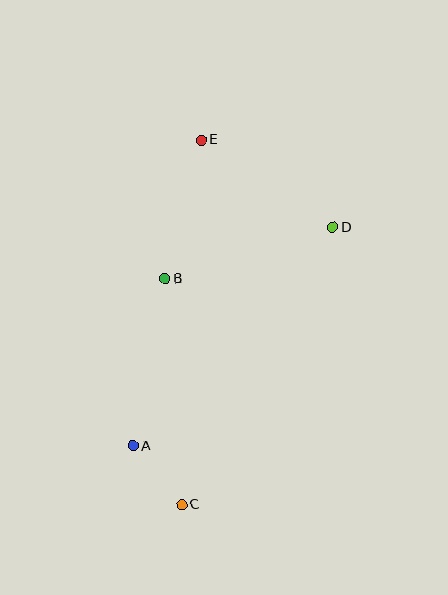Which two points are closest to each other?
Points A and C are closest to each other.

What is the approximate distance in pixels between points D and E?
The distance between D and E is approximately 158 pixels.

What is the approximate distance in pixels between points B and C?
The distance between B and C is approximately 227 pixels.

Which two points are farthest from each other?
Points C and E are farthest from each other.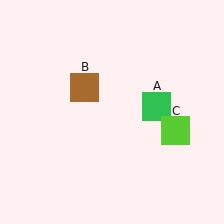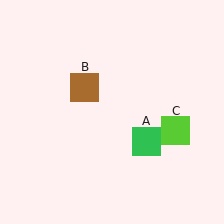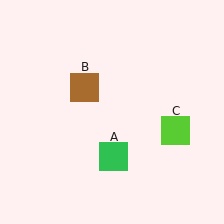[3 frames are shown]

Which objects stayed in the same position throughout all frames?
Brown square (object B) and lime square (object C) remained stationary.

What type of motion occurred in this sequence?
The green square (object A) rotated clockwise around the center of the scene.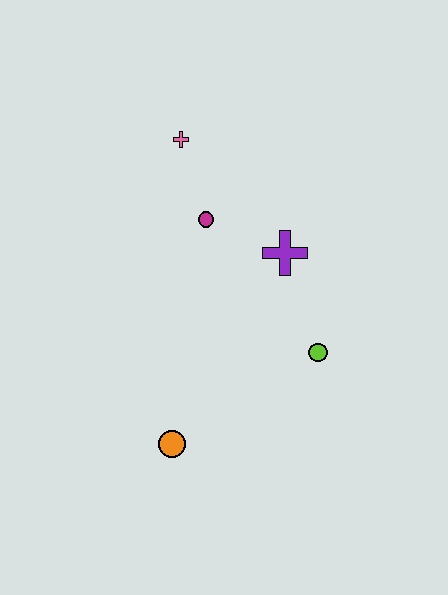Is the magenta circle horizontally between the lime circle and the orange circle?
Yes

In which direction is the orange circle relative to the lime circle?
The orange circle is to the left of the lime circle.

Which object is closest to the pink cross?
The magenta circle is closest to the pink cross.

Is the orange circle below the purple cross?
Yes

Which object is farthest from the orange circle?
The pink cross is farthest from the orange circle.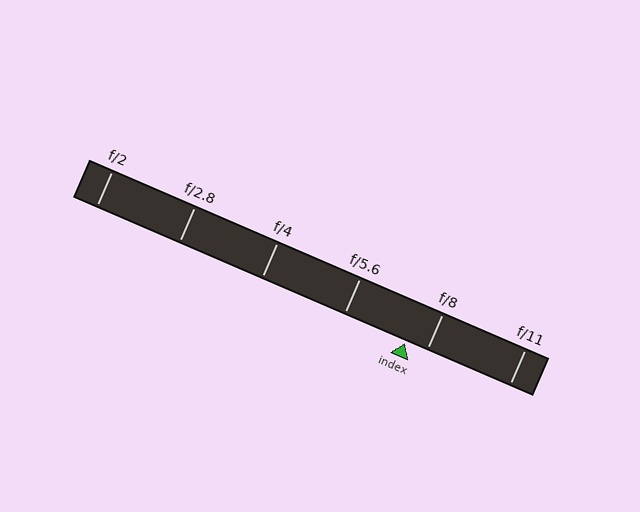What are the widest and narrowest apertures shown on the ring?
The widest aperture shown is f/2 and the narrowest is f/11.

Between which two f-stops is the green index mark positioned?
The index mark is between f/5.6 and f/8.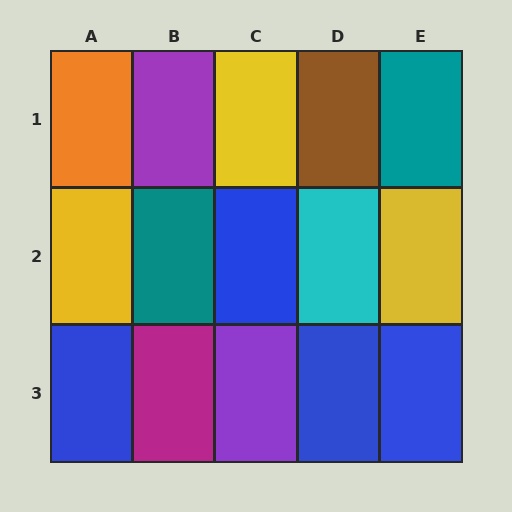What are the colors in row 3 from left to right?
Blue, magenta, purple, blue, blue.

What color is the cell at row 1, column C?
Yellow.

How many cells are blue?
4 cells are blue.